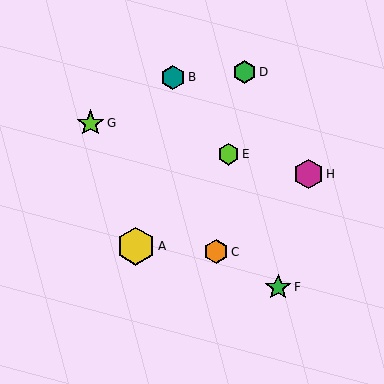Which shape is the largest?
The yellow hexagon (labeled A) is the largest.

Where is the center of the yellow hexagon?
The center of the yellow hexagon is at (136, 246).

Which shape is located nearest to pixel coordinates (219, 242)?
The orange hexagon (labeled C) at (216, 252) is nearest to that location.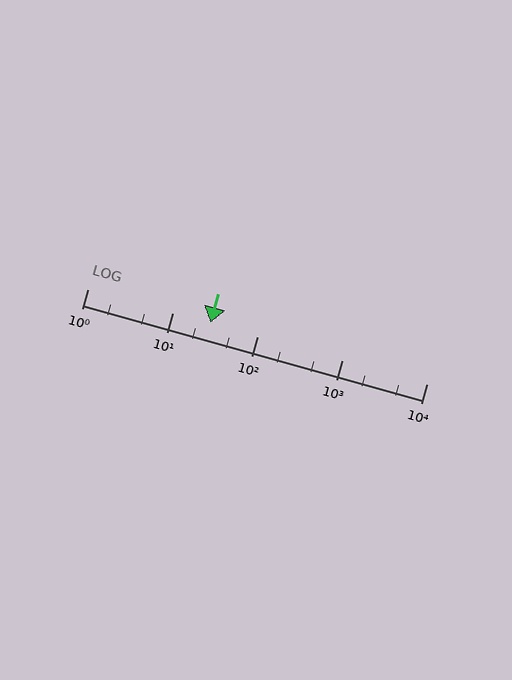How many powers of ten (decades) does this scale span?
The scale spans 4 decades, from 1 to 10000.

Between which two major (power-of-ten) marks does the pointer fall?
The pointer is between 10 and 100.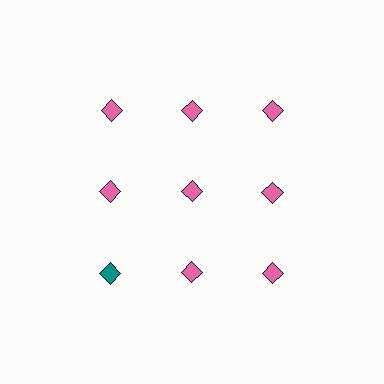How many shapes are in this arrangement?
There are 9 shapes arranged in a grid pattern.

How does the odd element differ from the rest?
It has a different color: teal instead of pink.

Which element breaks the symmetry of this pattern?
The teal diamond in the third row, leftmost column breaks the symmetry. All other shapes are pink diamonds.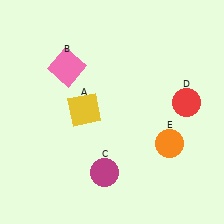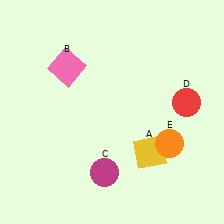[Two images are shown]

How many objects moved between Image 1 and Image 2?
1 object moved between the two images.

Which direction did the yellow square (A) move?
The yellow square (A) moved right.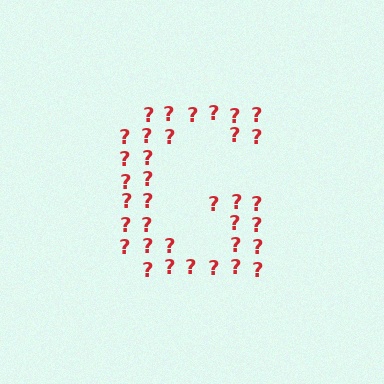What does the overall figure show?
The overall figure shows the letter G.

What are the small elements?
The small elements are question marks.